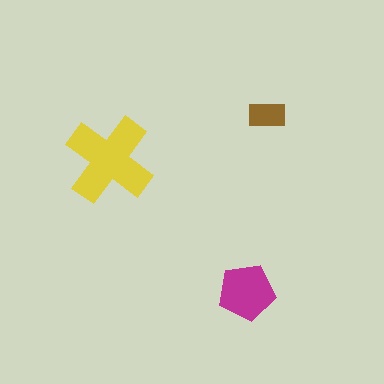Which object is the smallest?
The brown rectangle.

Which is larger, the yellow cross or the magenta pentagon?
The yellow cross.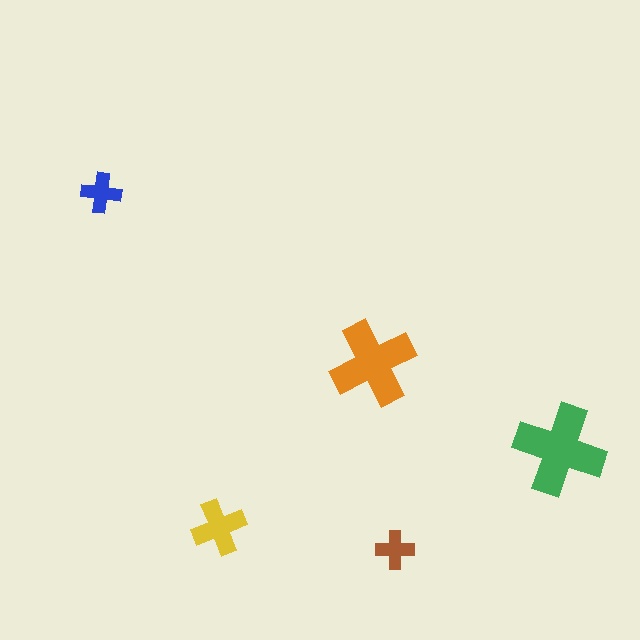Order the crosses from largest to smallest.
the green one, the orange one, the yellow one, the blue one, the brown one.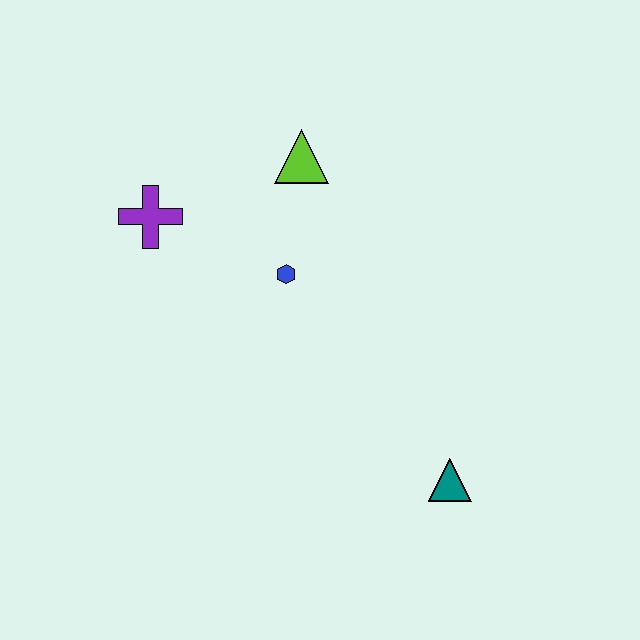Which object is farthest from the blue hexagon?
The teal triangle is farthest from the blue hexagon.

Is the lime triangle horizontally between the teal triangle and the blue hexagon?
Yes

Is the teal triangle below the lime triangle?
Yes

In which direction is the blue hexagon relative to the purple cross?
The blue hexagon is to the right of the purple cross.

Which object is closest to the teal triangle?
The blue hexagon is closest to the teal triangle.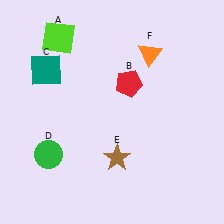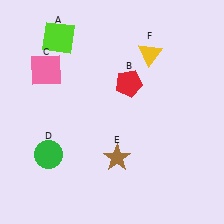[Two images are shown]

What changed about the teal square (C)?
In Image 1, C is teal. In Image 2, it changed to pink.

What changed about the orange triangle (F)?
In Image 1, F is orange. In Image 2, it changed to yellow.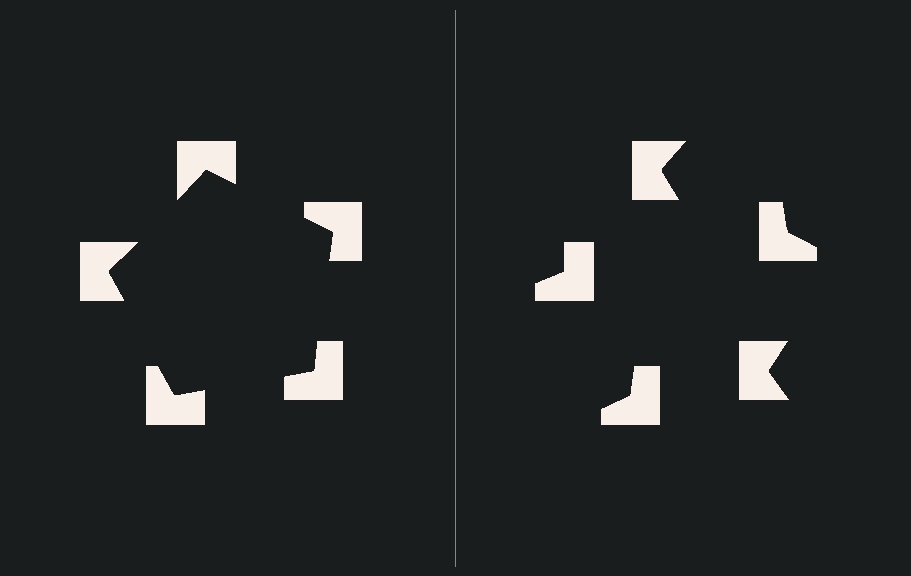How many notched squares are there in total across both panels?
10 — 5 on each side.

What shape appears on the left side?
An illusory pentagon.